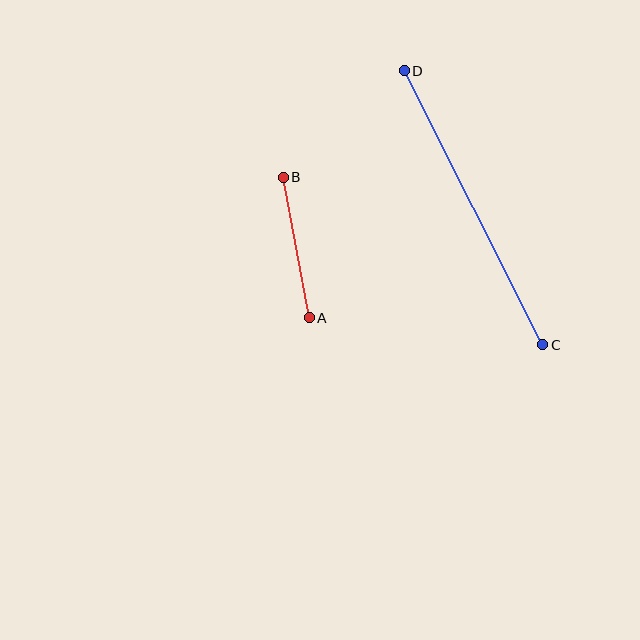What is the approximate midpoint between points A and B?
The midpoint is at approximately (296, 247) pixels.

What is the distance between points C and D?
The distance is approximately 307 pixels.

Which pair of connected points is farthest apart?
Points C and D are farthest apart.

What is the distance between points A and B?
The distance is approximately 143 pixels.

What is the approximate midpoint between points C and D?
The midpoint is at approximately (473, 208) pixels.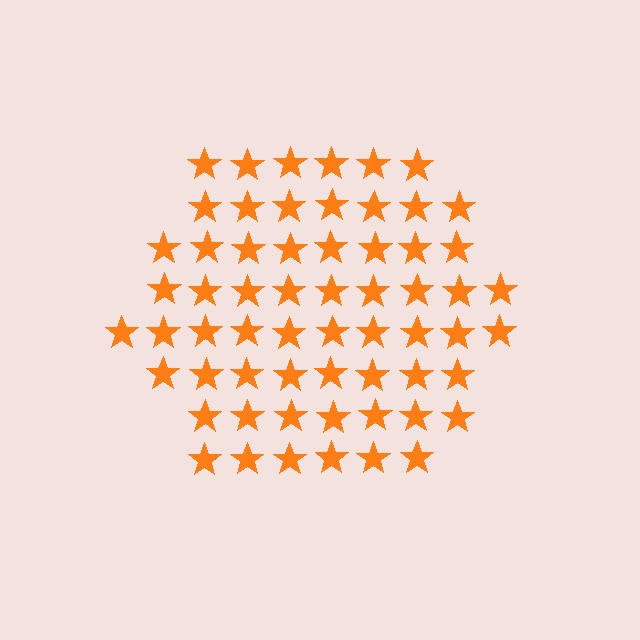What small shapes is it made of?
It is made of small stars.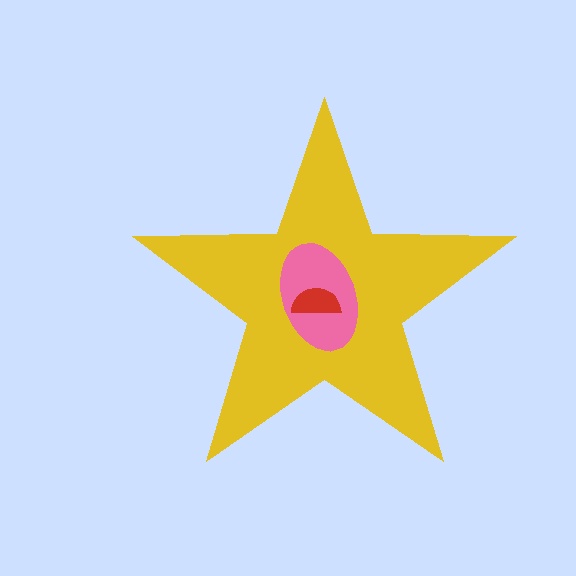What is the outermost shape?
The yellow star.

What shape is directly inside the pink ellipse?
The red semicircle.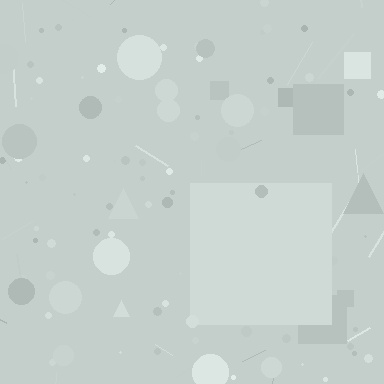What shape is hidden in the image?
A square is hidden in the image.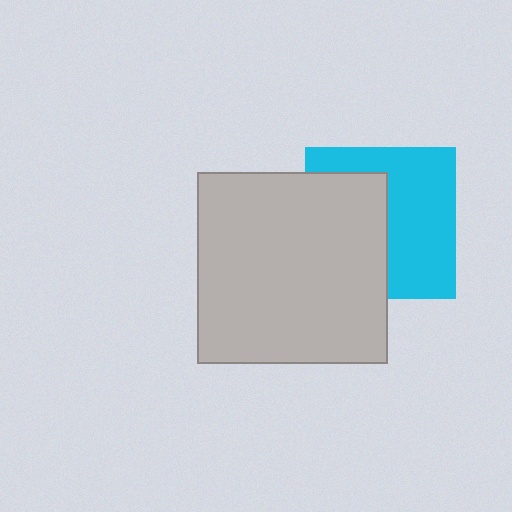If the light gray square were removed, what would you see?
You would see the complete cyan square.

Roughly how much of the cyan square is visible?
About half of it is visible (roughly 54%).